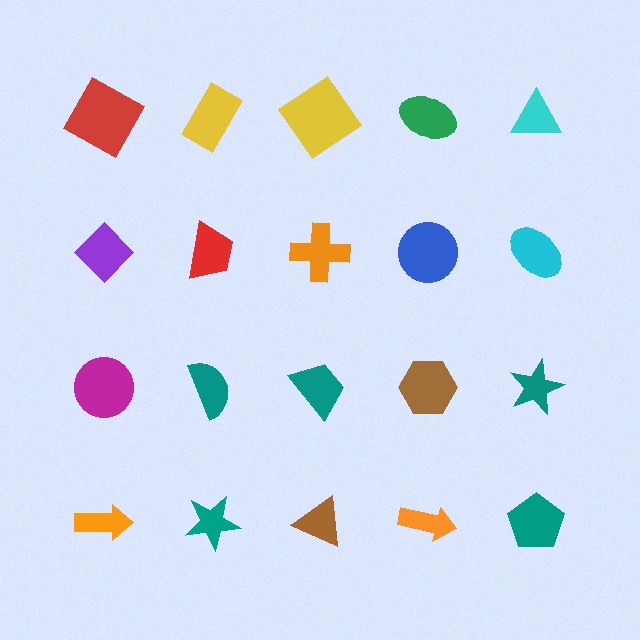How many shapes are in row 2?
5 shapes.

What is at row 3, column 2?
A teal semicircle.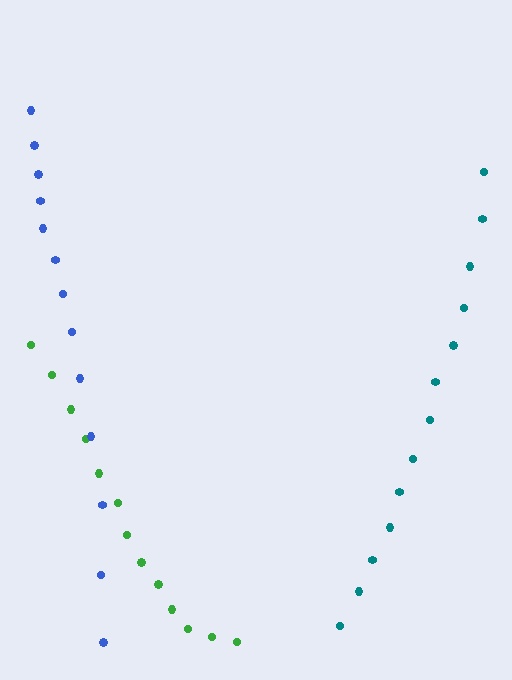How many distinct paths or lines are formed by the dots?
There are 3 distinct paths.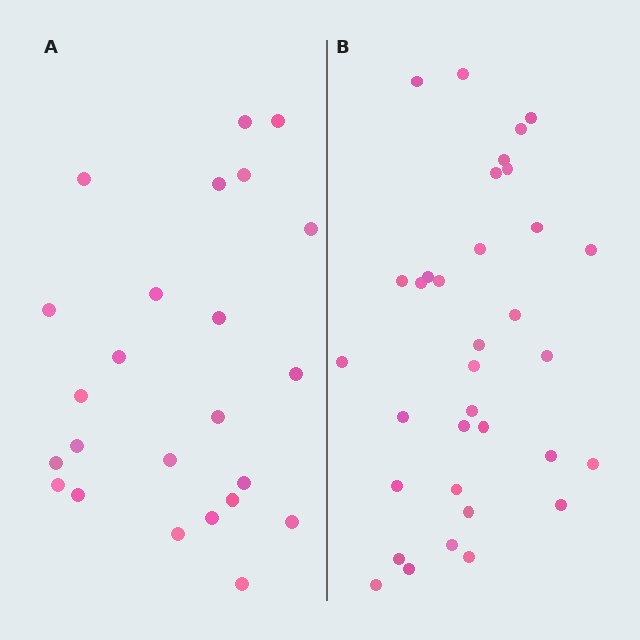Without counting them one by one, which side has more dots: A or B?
Region B (the right region) has more dots.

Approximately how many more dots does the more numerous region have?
Region B has roughly 10 or so more dots than region A.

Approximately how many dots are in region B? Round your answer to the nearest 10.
About 30 dots. (The exact count is 34, which rounds to 30.)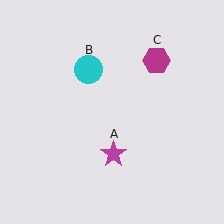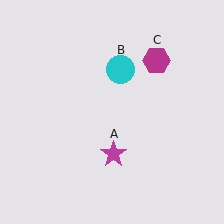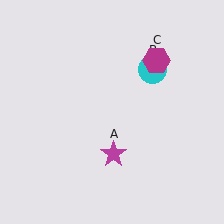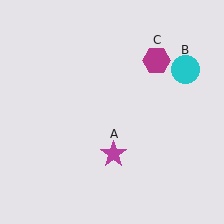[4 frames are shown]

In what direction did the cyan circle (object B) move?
The cyan circle (object B) moved right.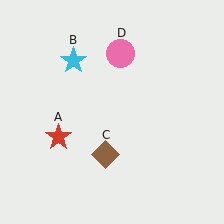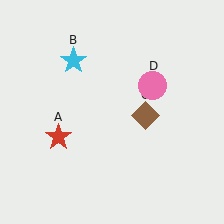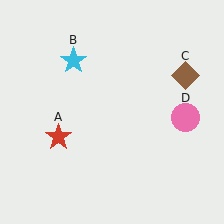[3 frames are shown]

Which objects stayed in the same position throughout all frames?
Red star (object A) and cyan star (object B) remained stationary.